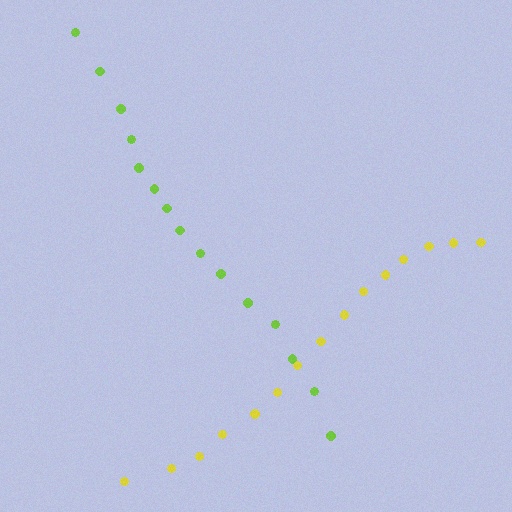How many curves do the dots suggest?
There are 2 distinct paths.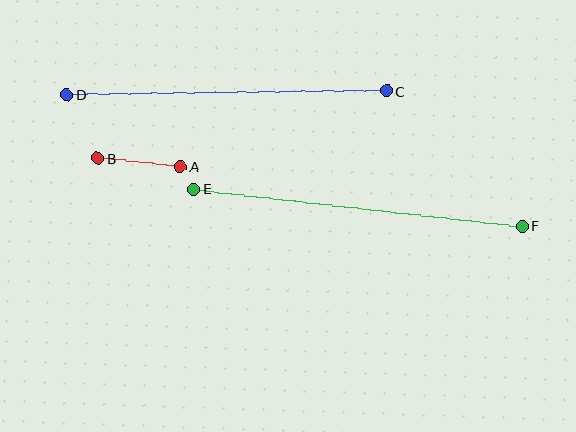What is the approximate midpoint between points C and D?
The midpoint is at approximately (227, 93) pixels.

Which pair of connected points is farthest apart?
Points E and F are farthest apart.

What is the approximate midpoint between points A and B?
The midpoint is at approximately (139, 163) pixels.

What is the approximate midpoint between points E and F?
The midpoint is at approximately (358, 208) pixels.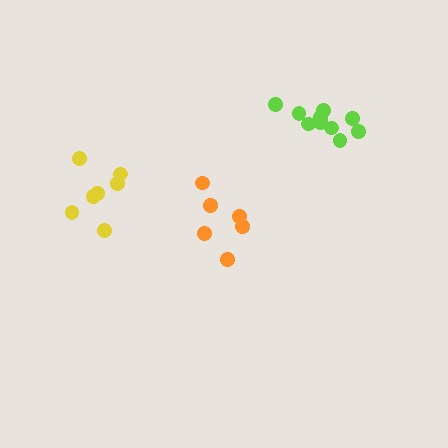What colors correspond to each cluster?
The clusters are colored: orange, lime, yellow.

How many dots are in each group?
Group 1: 6 dots, Group 2: 10 dots, Group 3: 7 dots (23 total).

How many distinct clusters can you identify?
There are 3 distinct clusters.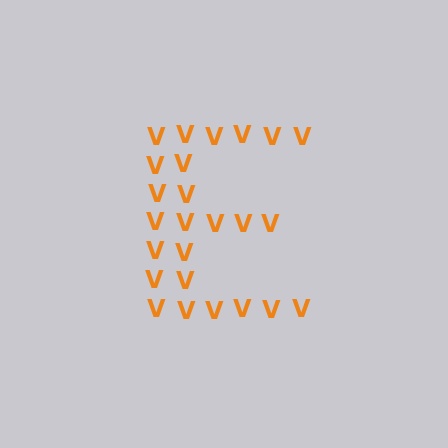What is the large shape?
The large shape is the letter E.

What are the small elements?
The small elements are letter V's.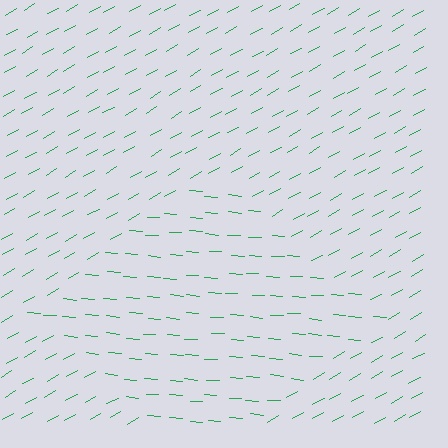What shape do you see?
I see a diamond.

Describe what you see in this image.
The image is filled with small green line segments. A diamond region in the image has lines oriented differently from the surrounding lines, creating a visible texture boundary.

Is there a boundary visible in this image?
Yes, there is a texture boundary formed by a change in line orientation.